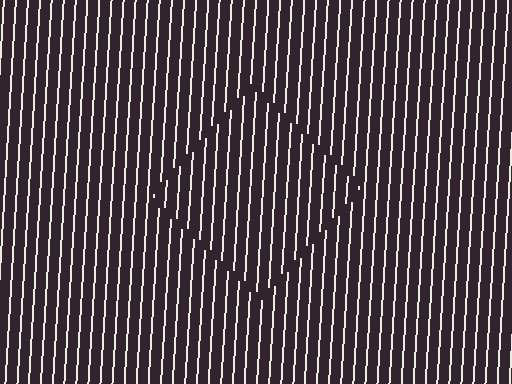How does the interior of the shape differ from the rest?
The interior of the shape contains the same grating, shifted by half a period — the contour is defined by the phase discontinuity where line-ends from the inner and outer gratings abut.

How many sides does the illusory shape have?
4 sides — the line-ends trace a square.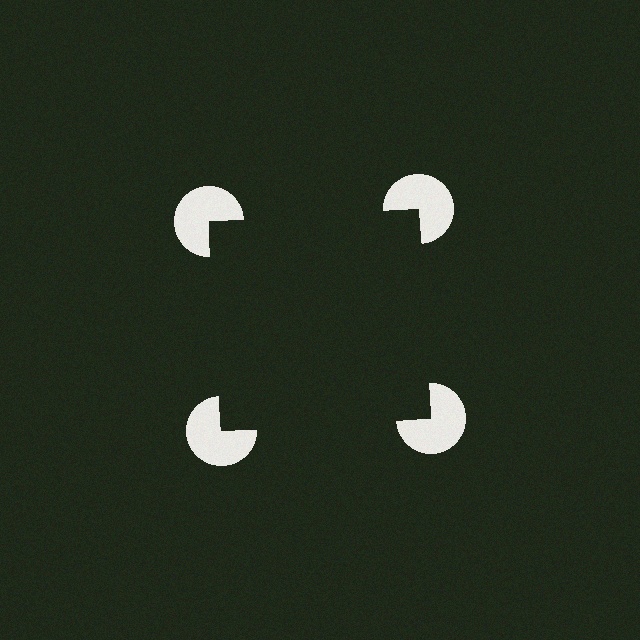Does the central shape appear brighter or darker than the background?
It typically appears slightly darker than the background, even though no actual brightness change is drawn.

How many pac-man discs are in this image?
There are 4 — one at each vertex of the illusory square.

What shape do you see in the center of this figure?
An illusory square — its edges are inferred from the aligned wedge cuts in the pac-man discs, not physically drawn.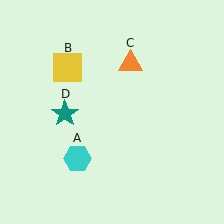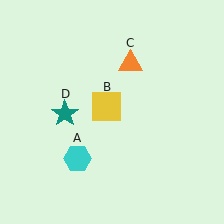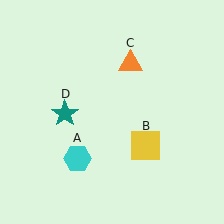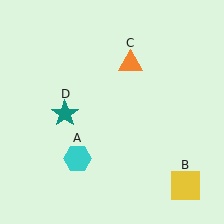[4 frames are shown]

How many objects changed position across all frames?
1 object changed position: yellow square (object B).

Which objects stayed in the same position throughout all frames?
Cyan hexagon (object A) and orange triangle (object C) and teal star (object D) remained stationary.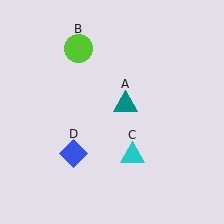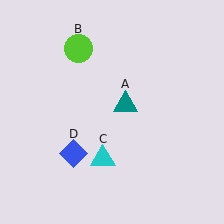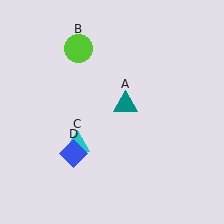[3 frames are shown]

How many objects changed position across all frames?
1 object changed position: cyan triangle (object C).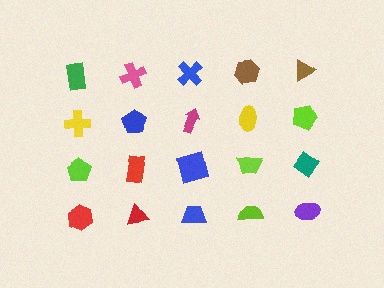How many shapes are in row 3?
5 shapes.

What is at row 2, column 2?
A blue pentagon.